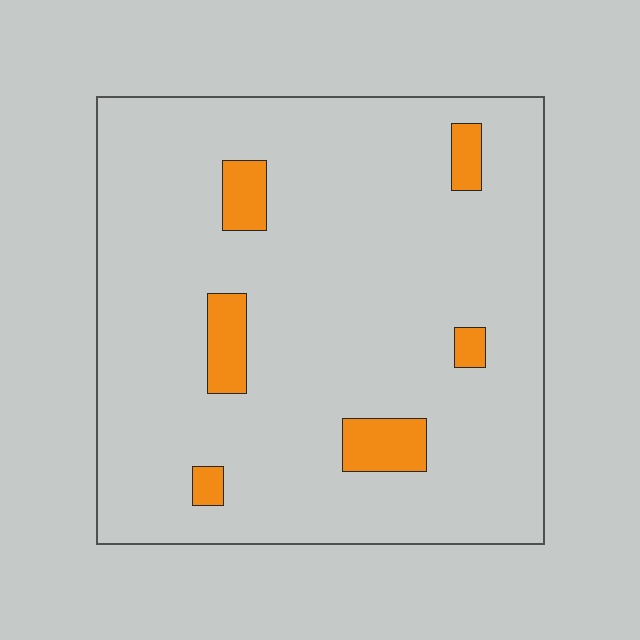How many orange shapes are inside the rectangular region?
6.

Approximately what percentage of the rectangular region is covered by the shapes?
Approximately 10%.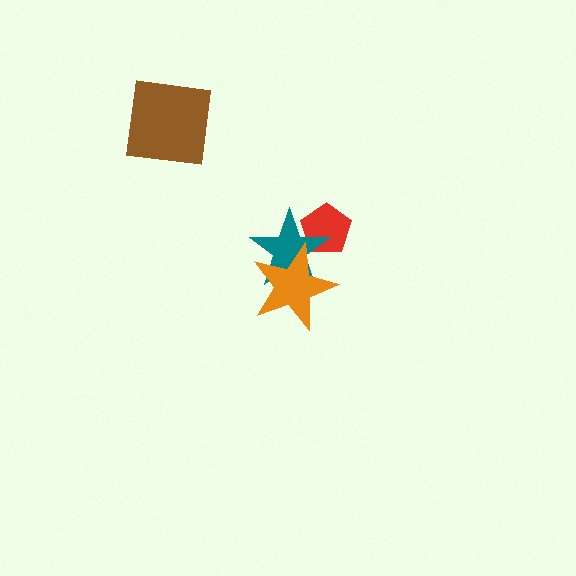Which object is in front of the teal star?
The orange star is in front of the teal star.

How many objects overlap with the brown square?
0 objects overlap with the brown square.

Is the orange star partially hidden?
No, no other shape covers it.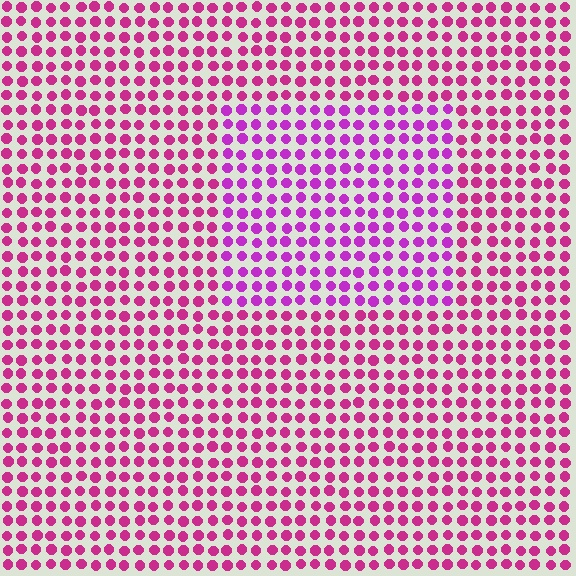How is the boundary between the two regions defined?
The boundary is defined purely by a slight shift in hue (about 27 degrees). Spacing, size, and orientation are identical on both sides.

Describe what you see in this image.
The image is filled with small magenta elements in a uniform arrangement. A rectangle-shaped region is visible where the elements are tinted to a slightly different hue, forming a subtle color boundary.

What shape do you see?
I see a rectangle.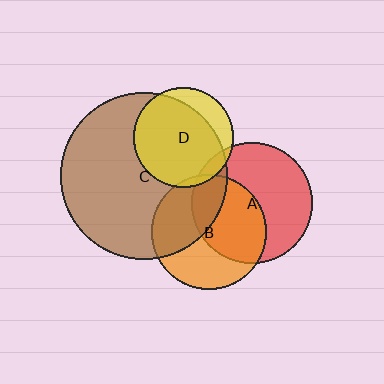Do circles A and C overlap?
Yes.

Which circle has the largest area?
Circle C (brown).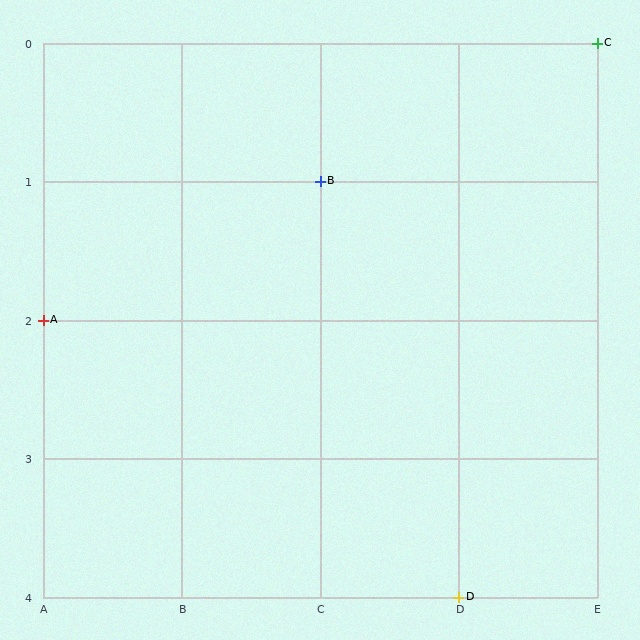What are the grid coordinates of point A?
Point A is at grid coordinates (A, 2).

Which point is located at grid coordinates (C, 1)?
Point B is at (C, 1).